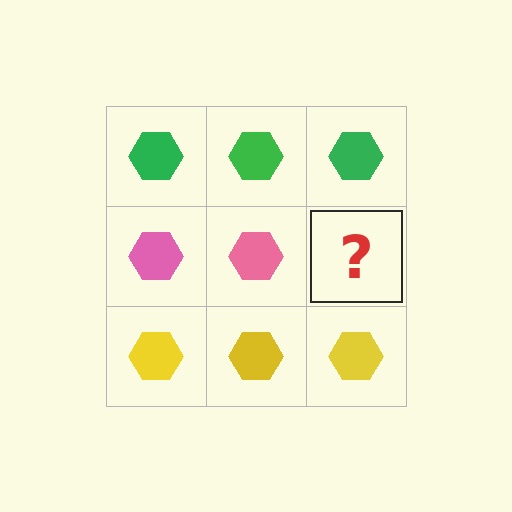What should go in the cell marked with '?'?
The missing cell should contain a pink hexagon.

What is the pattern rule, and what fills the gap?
The rule is that each row has a consistent color. The gap should be filled with a pink hexagon.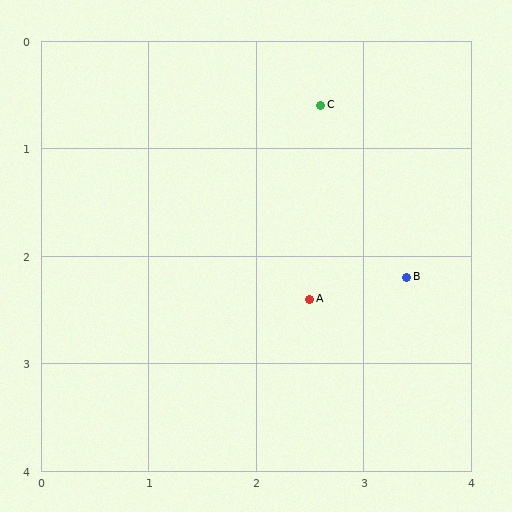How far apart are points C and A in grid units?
Points C and A are about 1.8 grid units apart.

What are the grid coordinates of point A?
Point A is at approximately (2.5, 2.4).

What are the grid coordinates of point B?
Point B is at approximately (3.4, 2.2).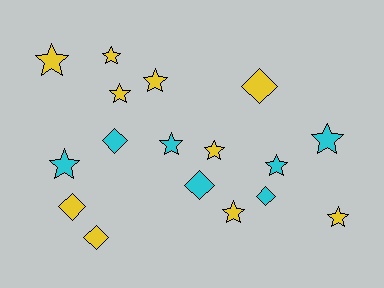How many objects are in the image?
There are 17 objects.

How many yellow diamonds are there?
There are 3 yellow diamonds.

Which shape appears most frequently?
Star, with 11 objects.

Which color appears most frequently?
Yellow, with 10 objects.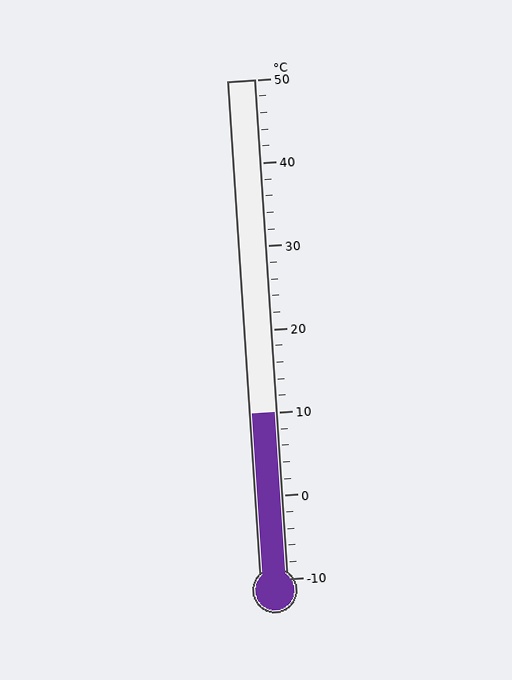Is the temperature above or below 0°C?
The temperature is above 0°C.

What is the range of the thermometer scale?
The thermometer scale ranges from -10°C to 50°C.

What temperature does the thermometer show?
The thermometer shows approximately 10°C.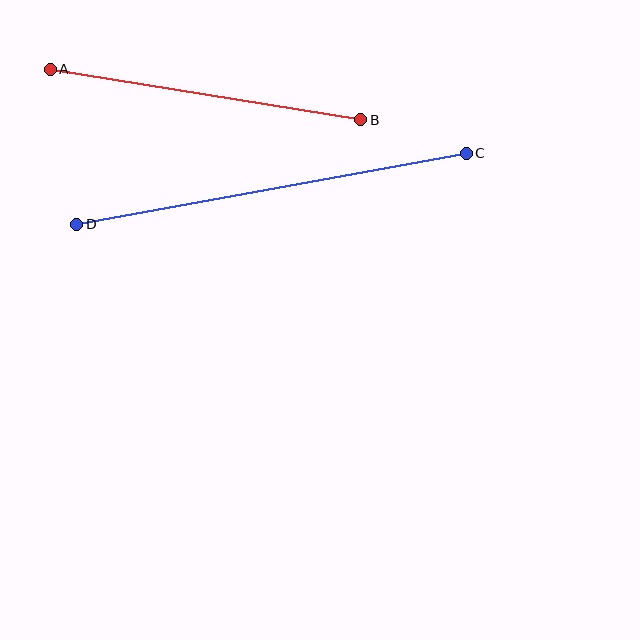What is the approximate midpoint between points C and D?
The midpoint is at approximately (271, 189) pixels.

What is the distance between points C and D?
The distance is approximately 396 pixels.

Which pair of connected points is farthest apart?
Points C and D are farthest apart.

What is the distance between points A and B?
The distance is approximately 314 pixels.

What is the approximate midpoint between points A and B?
The midpoint is at approximately (205, 95) pixels.